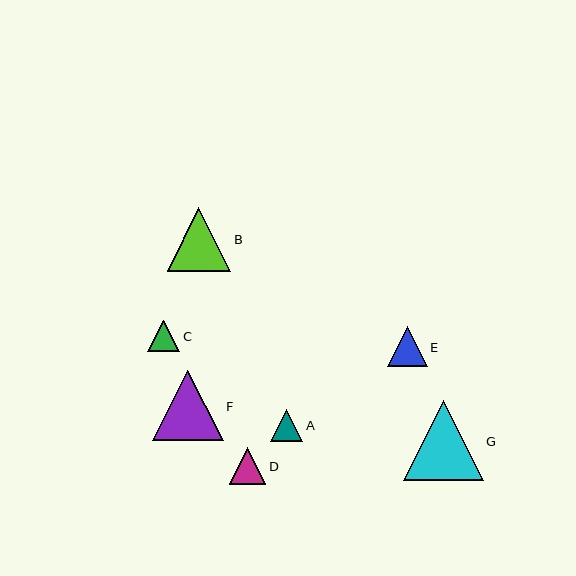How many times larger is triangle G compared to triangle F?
Triangle G is approximately 1.1 times the size of triangle F.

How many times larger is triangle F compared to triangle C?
Triangle F is approximately 2.2 times the size of triangle C.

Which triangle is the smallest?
Triangle C is the smallest with a size of approximately 32 pixels.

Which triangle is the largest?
Triangle G is the largest with a size of approximately 79 pixels.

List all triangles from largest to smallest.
From largest to smallest: G, F, B, E, D, A, C.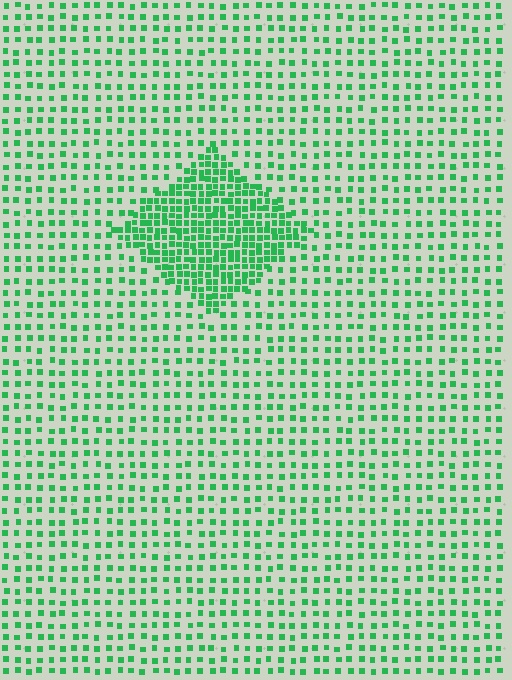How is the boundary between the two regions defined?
The boundary is defined by a change in element density (approximately 2.5x ratio). All elements are the same color, size, and shape.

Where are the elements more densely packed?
The elements are more densely packed inside the diamond boundary.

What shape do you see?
I see a diamond.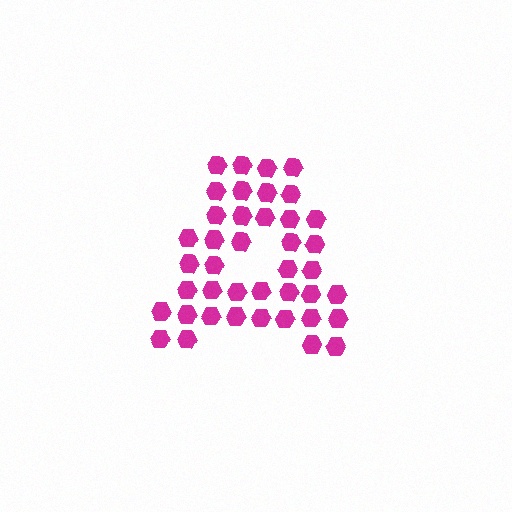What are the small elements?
The small elements are hexagons.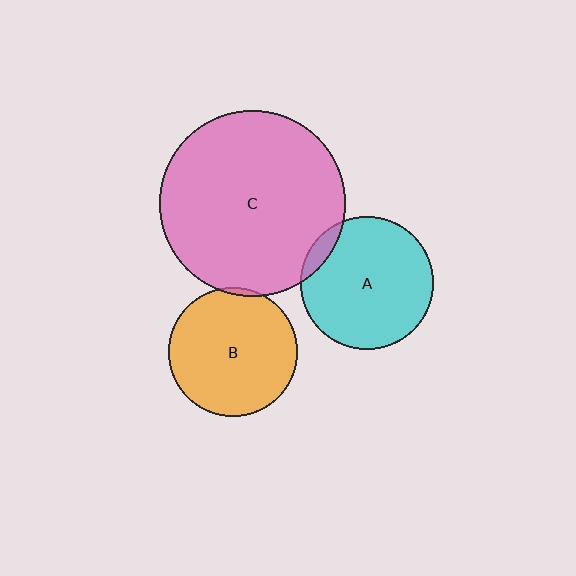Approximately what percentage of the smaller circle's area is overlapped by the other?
Approximately 5%.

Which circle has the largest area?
Circle C (pink).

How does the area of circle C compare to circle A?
Approximately 2.0 times.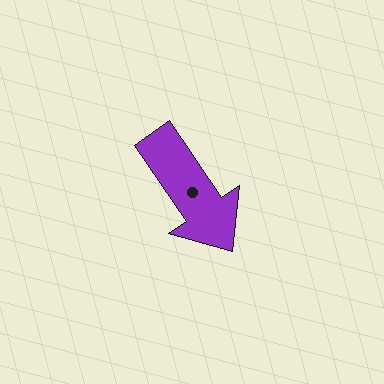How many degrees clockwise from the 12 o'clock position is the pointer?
Approximately 146 degrees.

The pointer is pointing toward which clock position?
Roughly 5 o'clock.